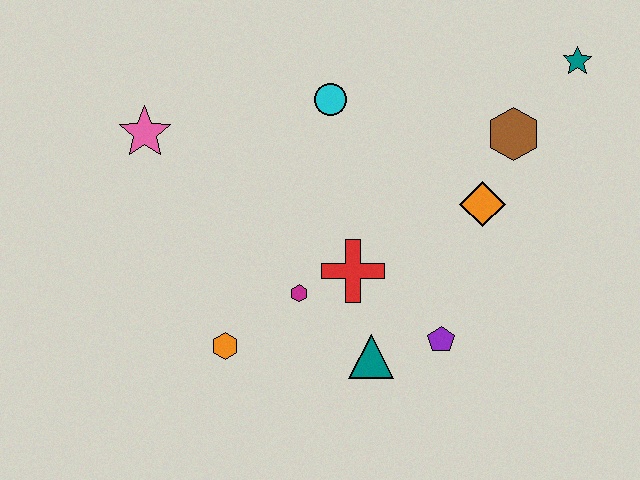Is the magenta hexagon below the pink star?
Yes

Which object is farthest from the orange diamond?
The pink star is farthest from the orange diamond.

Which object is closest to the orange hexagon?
The magenta hexagon is closest to the orange hexagon.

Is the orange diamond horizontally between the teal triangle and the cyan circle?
No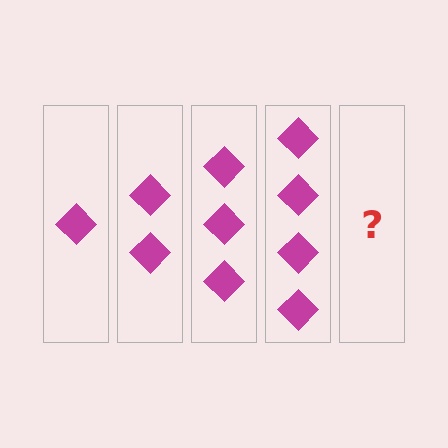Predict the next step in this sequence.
The next step is 5 diamonds.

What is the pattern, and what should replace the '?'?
The pattern is that each step adds one more diamond. The '?' should be 5 diamonds.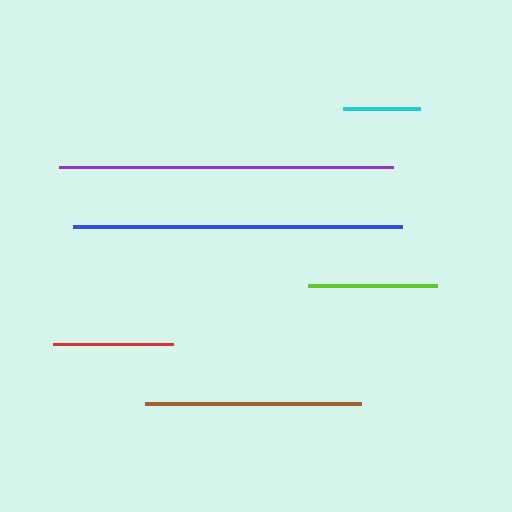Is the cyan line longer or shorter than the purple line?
The purple line is longer than the cyan line.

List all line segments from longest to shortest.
From longest to shortest: purple, blue, brown, lime, red, cyan.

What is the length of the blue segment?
The blue segment is approximately 330 pixels long.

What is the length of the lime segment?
The lime segment is approximately 129 pixels long.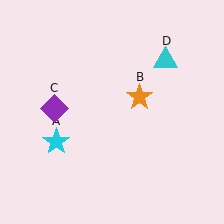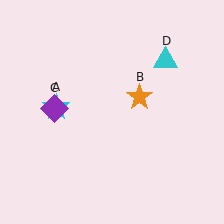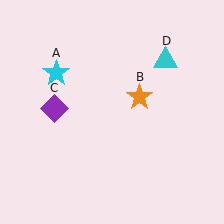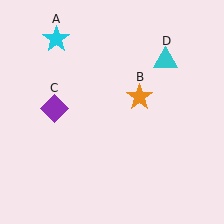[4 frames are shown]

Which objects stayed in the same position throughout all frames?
Orange star (object B) and purple diamond (object C) and cyan triangle (object D) remained stationary.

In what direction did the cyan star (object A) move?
The cyan star (object A) moved up.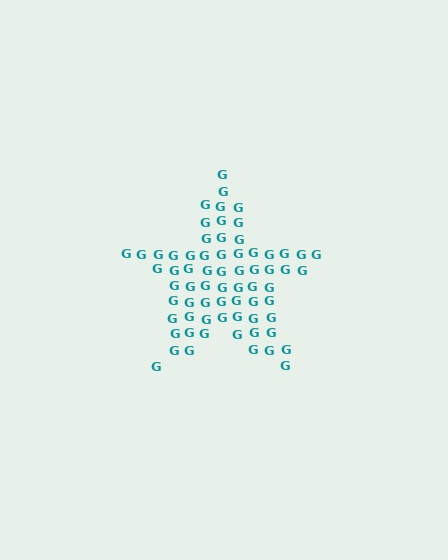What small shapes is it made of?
It is made of small letter G's.